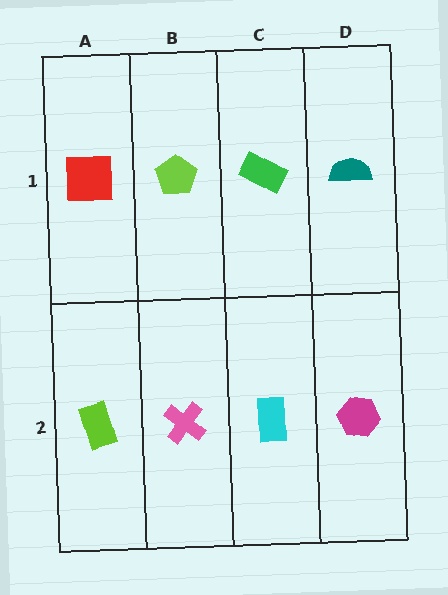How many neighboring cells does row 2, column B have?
3.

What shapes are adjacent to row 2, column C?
A green rectangle (row 1, column C), a pink cross (row 2, column B), a magenta hexagon (row 2, column D).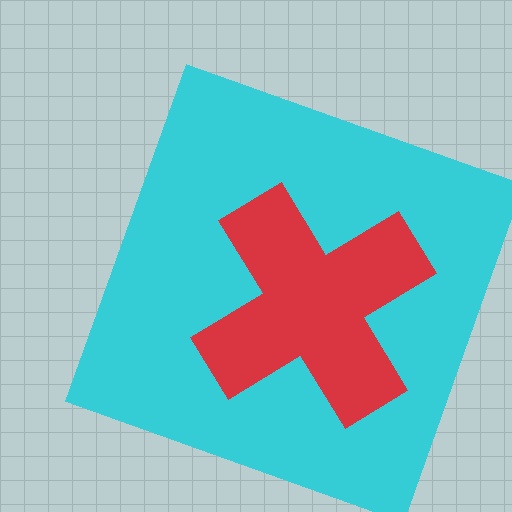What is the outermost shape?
The cyan square.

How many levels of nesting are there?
2.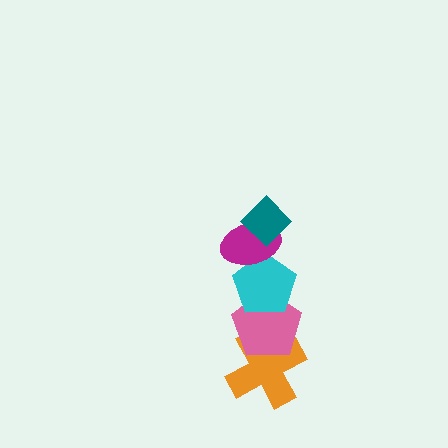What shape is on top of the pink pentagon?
The cyan pentagon is on top of the pink pentagon.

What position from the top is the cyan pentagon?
The cyan pentagon is 3rd from the top.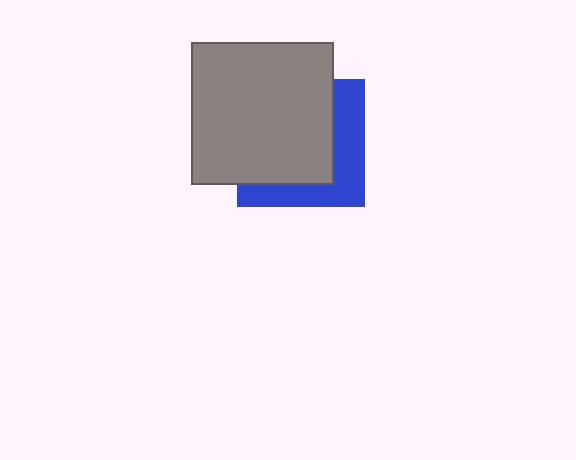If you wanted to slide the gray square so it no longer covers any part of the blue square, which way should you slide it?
Slide it toward the upper-left — that is the most direct way to separate the two shapes.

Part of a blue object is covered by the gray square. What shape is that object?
It is a square.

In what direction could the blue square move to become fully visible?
The blue square could move toward the lower-right. That would shift it out from behind the gray square entirely.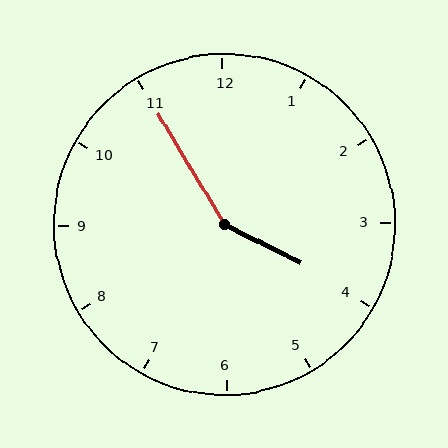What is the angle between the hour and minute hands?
Approximately 148 degrees.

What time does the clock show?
3:55.